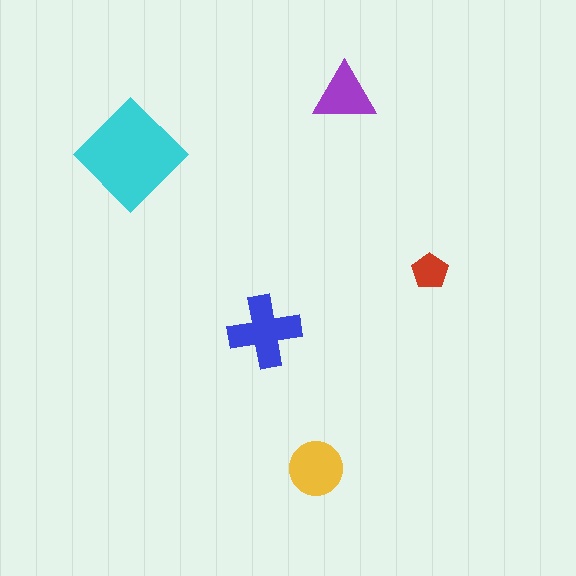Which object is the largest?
The cyan diamond.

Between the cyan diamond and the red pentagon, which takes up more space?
The cyan diamond.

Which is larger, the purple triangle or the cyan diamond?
The cyan diamond.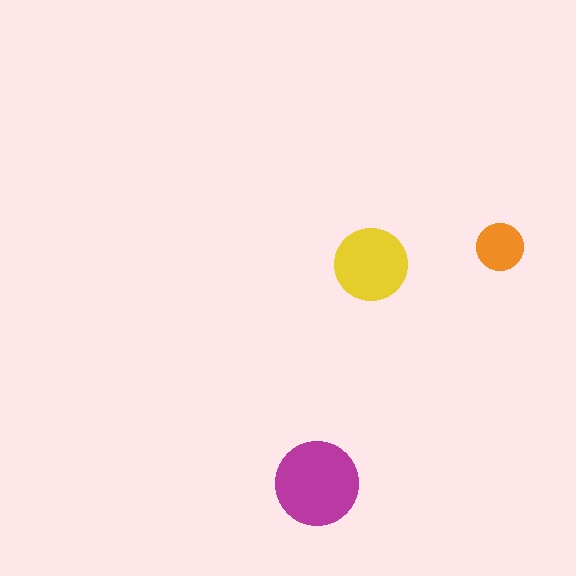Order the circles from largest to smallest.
the magenta one, the yellow one, the orange one.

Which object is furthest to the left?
The magenta circle is leftmost.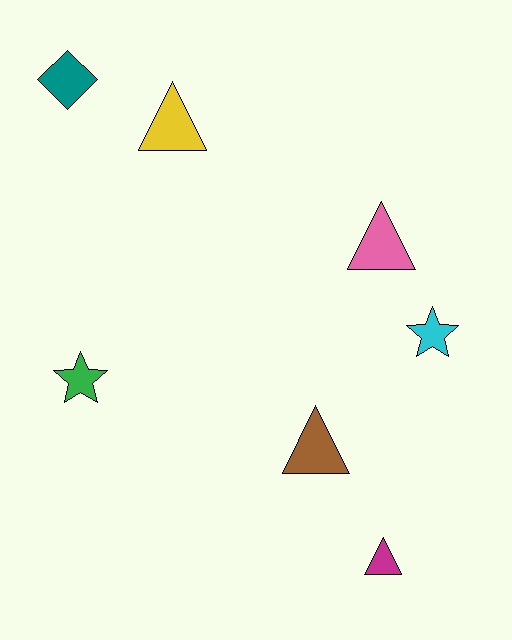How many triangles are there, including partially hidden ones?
There are 4 triangles.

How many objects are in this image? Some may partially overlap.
There are 7 objects.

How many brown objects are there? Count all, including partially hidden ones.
There is 1 brown object.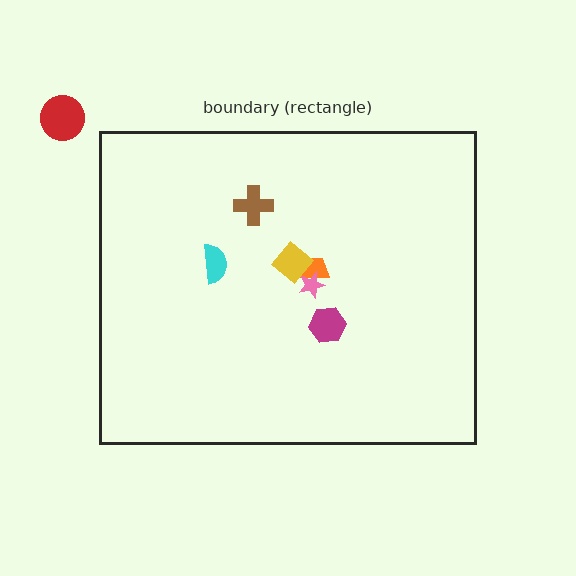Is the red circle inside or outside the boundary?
Outside.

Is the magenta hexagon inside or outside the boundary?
Inside.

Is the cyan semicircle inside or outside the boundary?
Inside.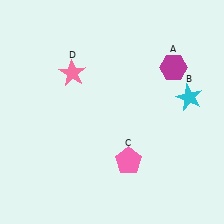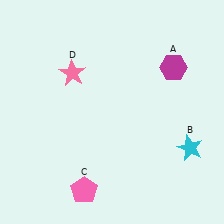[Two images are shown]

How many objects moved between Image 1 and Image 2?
2 objects moved between the two images.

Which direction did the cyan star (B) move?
The cyan star (B) moved down.